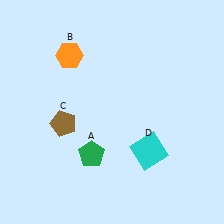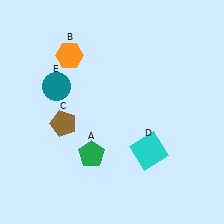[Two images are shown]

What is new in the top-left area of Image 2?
A teal circle (E) was added in the top-left area of Image 2.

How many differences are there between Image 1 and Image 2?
There is 1 difference between the two images.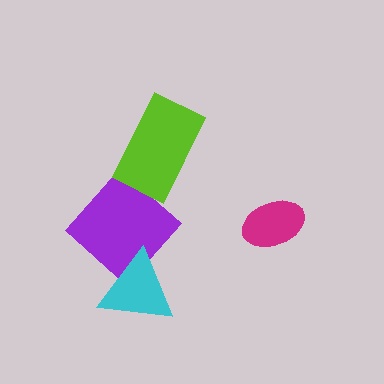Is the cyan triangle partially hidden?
No, no other shape covers it.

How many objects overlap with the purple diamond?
1 object overlaps with the purple diamond.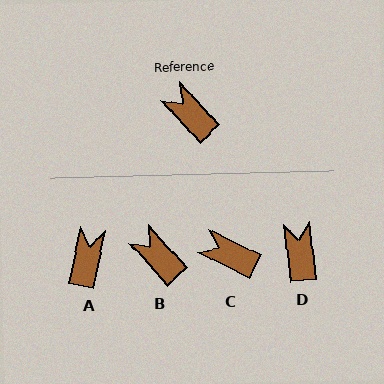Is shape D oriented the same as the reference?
No, it is off by about 36 degrees.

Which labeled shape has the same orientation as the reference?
B.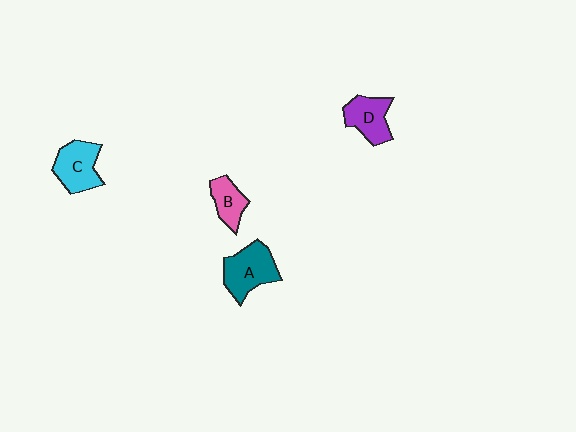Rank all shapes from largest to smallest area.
From largest to smallest: A (teal), C (cyan), D (purple), B (pink).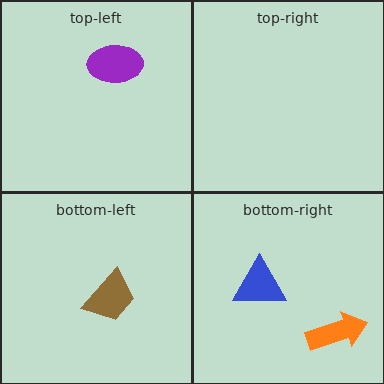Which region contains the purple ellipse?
The top-left region.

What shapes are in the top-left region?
The purple ellipse.